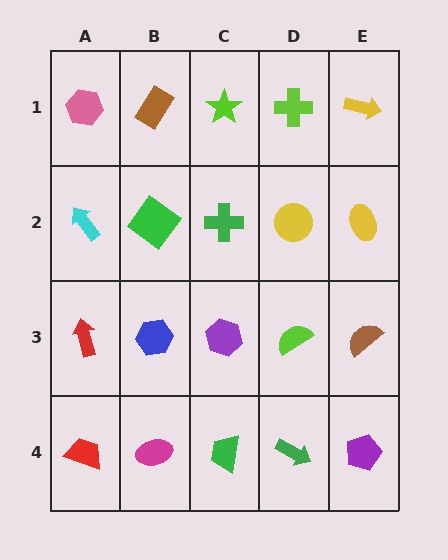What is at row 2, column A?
A cyan arrow.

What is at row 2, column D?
A yellow circle.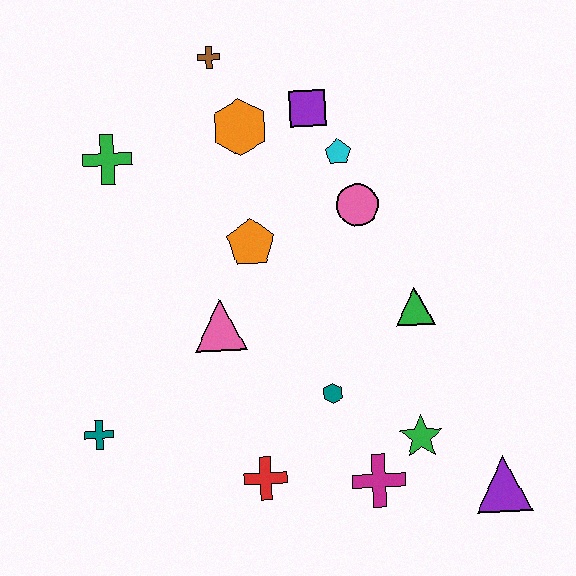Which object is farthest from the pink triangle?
The purple triangle is farthest from the pink triangle.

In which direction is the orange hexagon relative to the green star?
The orange hexagon is above the green star.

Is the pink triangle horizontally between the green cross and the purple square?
Yes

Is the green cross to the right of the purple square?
No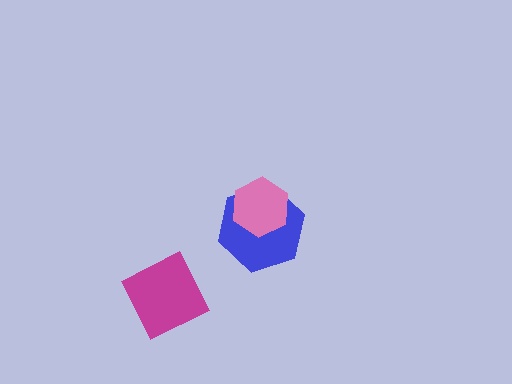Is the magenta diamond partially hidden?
No, no other shape covers it.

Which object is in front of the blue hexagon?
The pink hexagon is in front of the blue hexagon.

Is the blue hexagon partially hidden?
Yes, it is partially covered by another shape.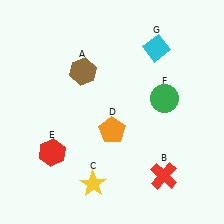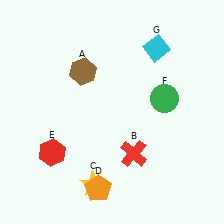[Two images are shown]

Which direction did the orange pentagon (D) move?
The orange pentagon (D) moved down.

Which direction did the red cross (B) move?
The red cross (B) moved left.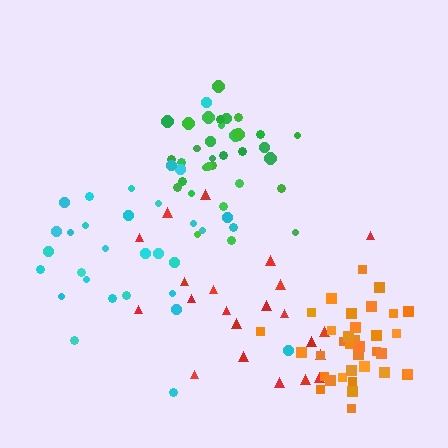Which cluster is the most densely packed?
Orange.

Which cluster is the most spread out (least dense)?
Red.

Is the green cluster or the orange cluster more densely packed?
Orange.